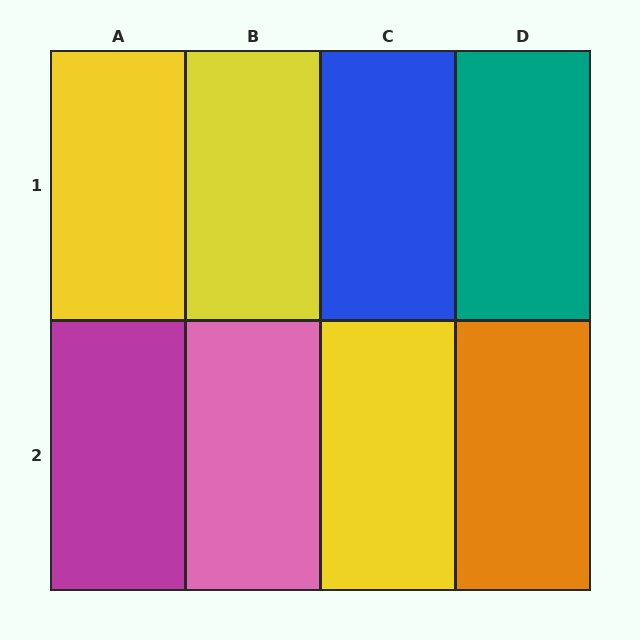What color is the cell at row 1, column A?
Yellow.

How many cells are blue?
1 cell is blue.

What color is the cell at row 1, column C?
Blue.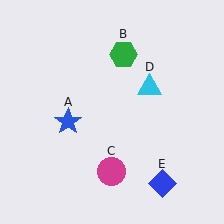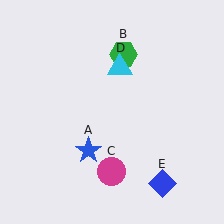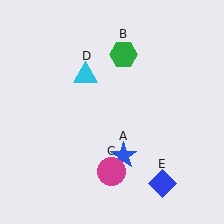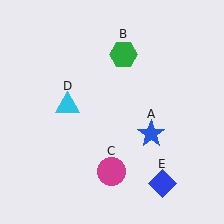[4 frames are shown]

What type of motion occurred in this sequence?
The blue star (object A), cyan triangle (object D) rotated counterclockwise around the center of the scene.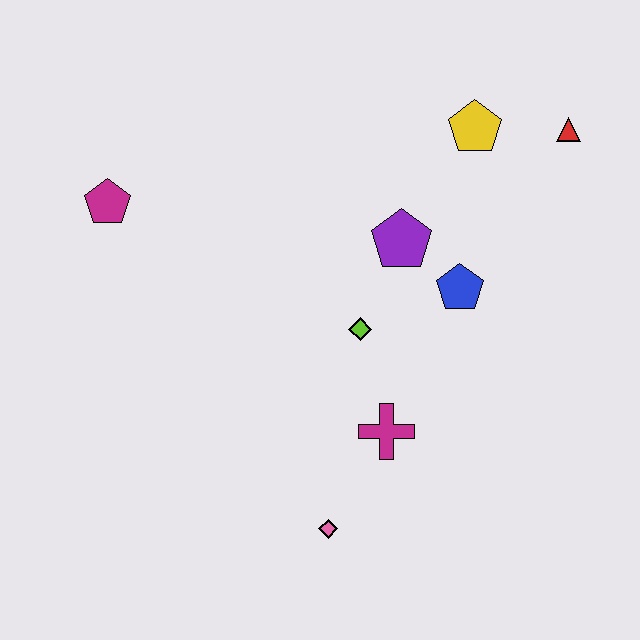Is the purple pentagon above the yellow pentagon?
No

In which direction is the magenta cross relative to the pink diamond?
The magenta cross is above the pink diamond.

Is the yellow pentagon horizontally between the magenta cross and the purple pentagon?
No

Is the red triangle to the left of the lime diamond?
No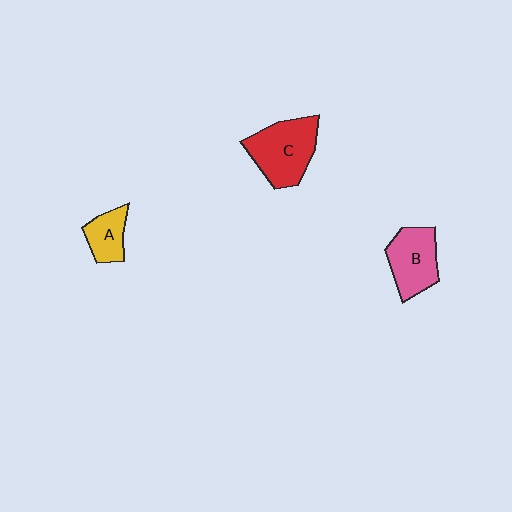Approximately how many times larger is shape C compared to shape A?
Approximately 2.0 times.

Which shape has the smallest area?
Shape A (yellow).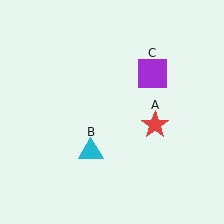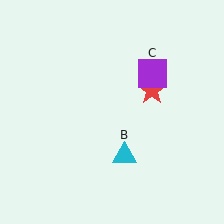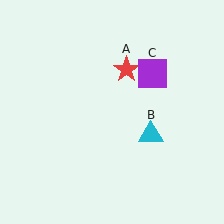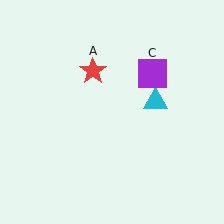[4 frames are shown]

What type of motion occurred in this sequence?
The red star (object A), cyan triangle (object B) rotated counterclockwise around the center of the scene.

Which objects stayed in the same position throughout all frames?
Purple square (object C) remained stationary.